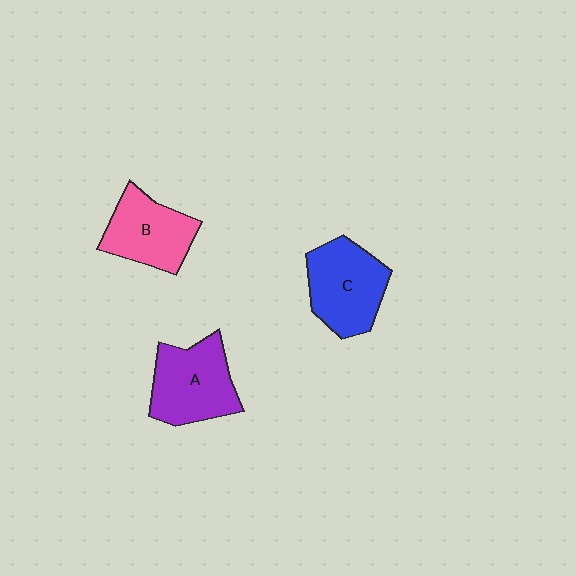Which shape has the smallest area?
Shape B (pink).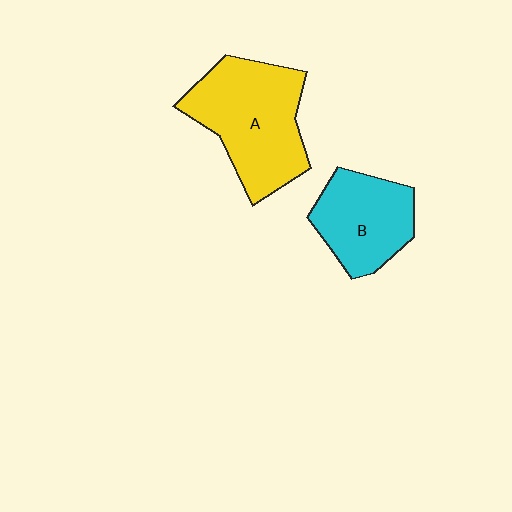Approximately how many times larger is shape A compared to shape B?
Approximately 1.5 times.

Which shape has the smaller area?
Shape B (cyan).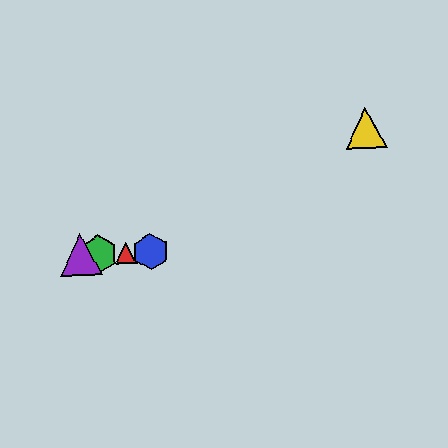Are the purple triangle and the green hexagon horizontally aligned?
Yes, both are at y≈255.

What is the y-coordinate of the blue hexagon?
The blue hexagon is at y≈252.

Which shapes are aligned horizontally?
The red triangle, the blue hexagon, the green hexagon, the purple triangle are aligned horizontally.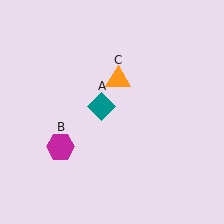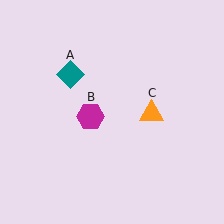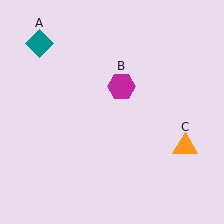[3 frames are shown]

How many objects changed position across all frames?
3 objects changed position: teal diamond (object A), magenta hexagon (object B), orange triangle (object C).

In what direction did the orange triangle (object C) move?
The orange triangle (object C) moved down and to the right.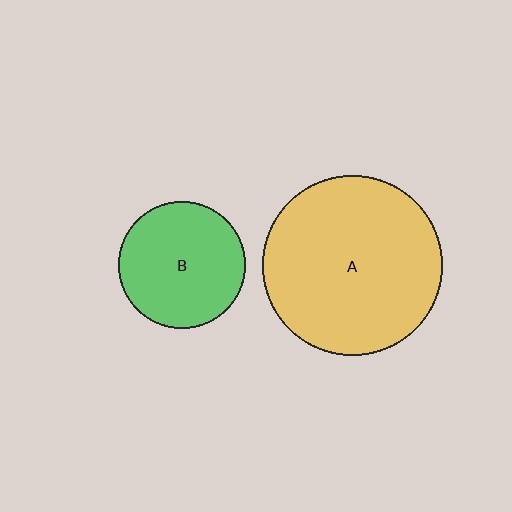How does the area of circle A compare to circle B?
Approximately 2.0 times.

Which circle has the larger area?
Circle A (yellow).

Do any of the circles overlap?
No, none of the circles overlap.